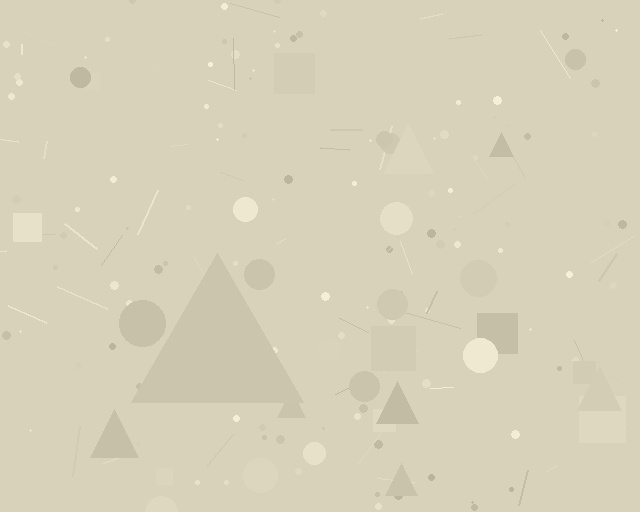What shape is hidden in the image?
A triangle is hidden in the image.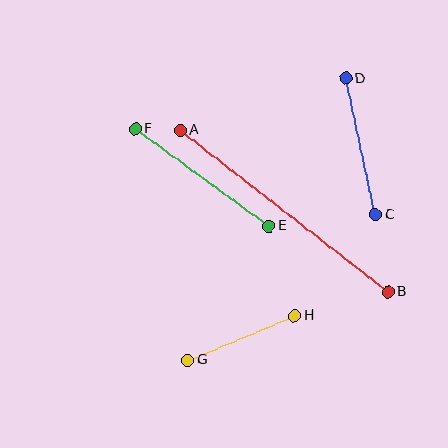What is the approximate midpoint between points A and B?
The midpoint is at approximately (284, 211) pixels.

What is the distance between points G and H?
The distance is approximately 116 pixels.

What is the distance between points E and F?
The distance is approximately 165 pixels.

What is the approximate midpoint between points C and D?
The midpoint is at approximately (361, 147) pixels.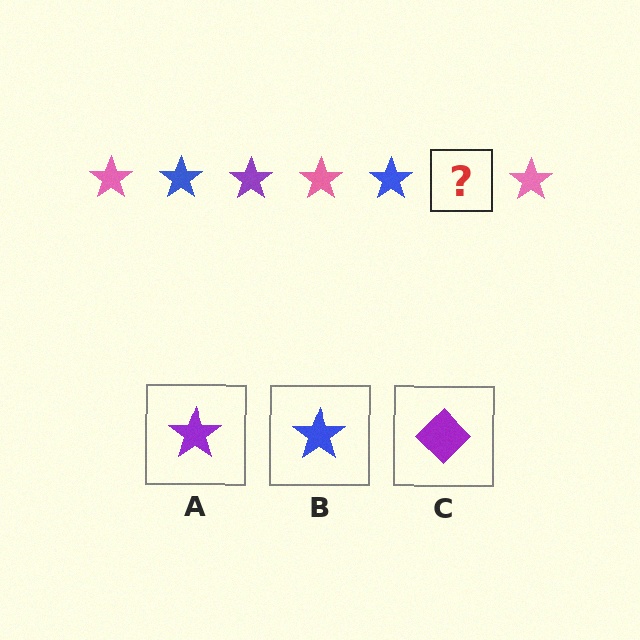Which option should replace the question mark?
Option A.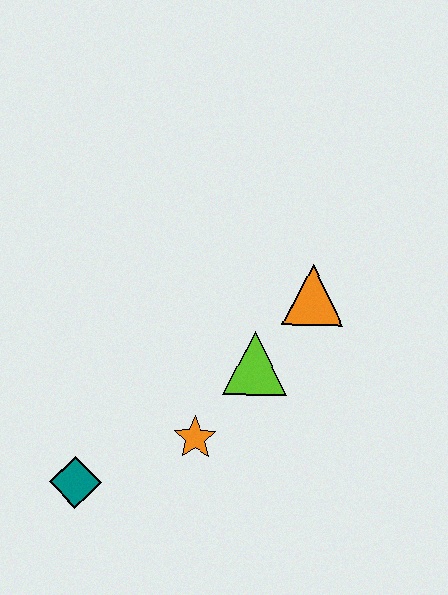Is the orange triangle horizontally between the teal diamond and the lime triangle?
No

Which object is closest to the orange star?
The lime triangle is closest to the orange star.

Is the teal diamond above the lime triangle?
No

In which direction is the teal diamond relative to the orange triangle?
The teal diamond is to the left of the orange triangle.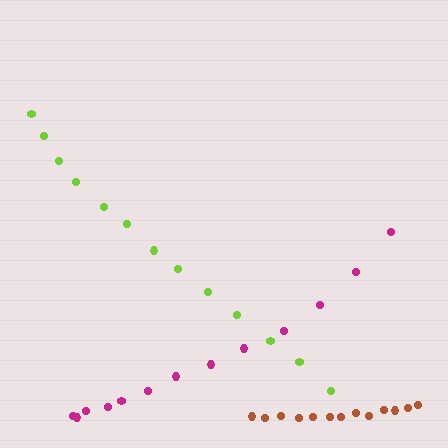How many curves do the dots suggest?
There are 3 distinct paths.